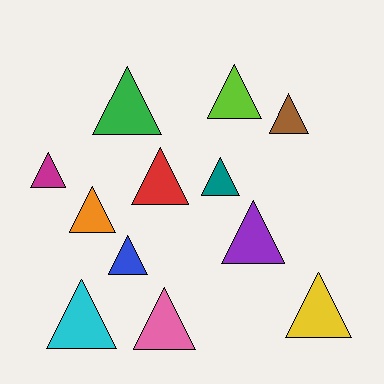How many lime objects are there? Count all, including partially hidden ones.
There is 1 lime object.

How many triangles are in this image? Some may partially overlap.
There are 12 triangles.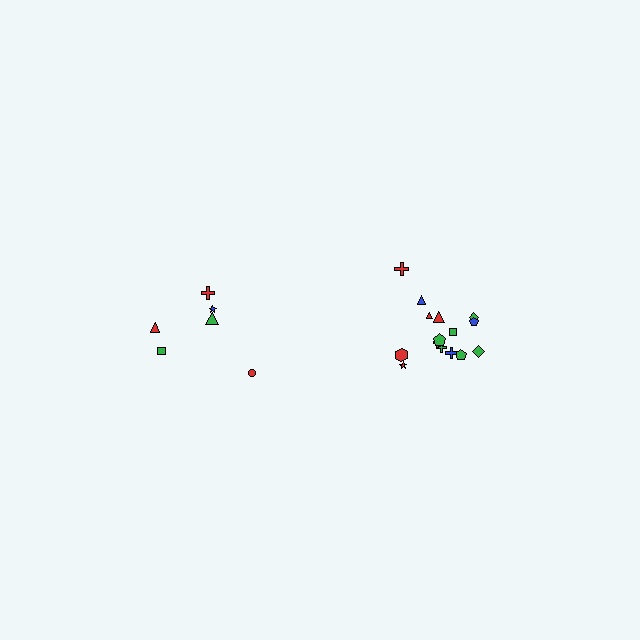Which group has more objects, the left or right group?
The right group.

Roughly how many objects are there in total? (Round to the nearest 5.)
Roughly 20 objects in total.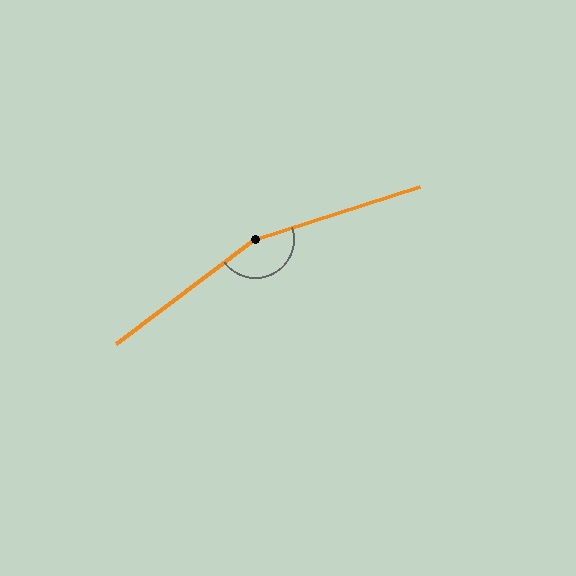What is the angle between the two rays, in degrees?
Approximately 161 degrees.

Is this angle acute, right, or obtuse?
It is obtuse.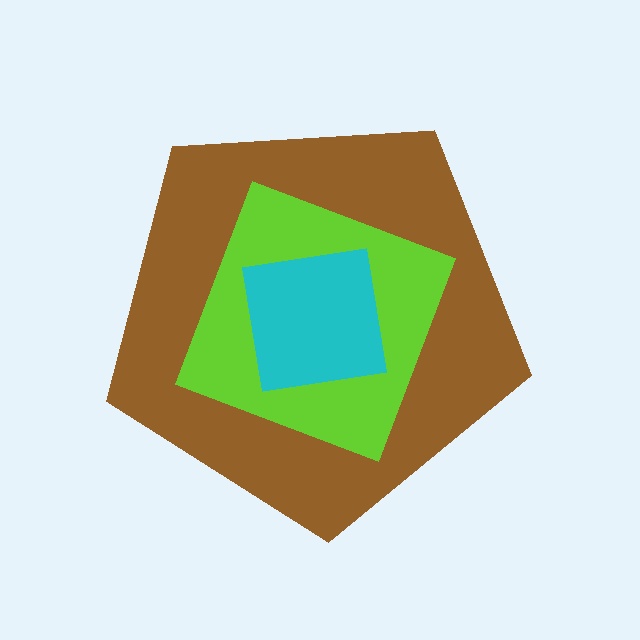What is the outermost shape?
The brown pentagon.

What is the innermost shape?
The cyan square.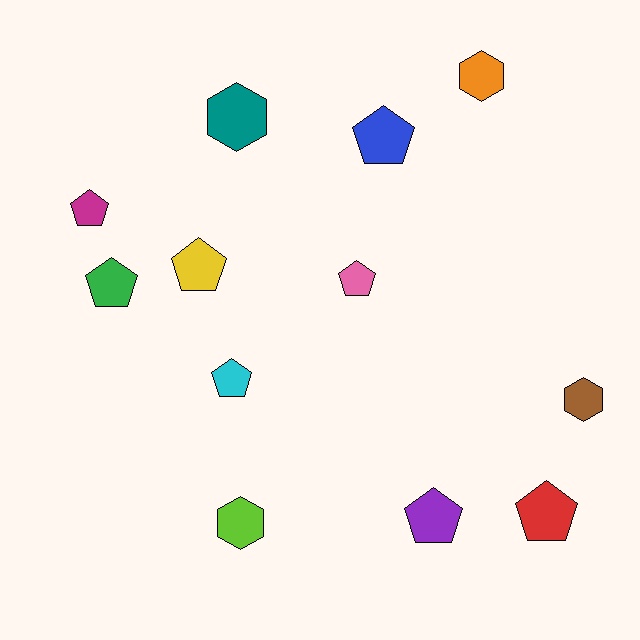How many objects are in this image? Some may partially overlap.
There are 12 objects.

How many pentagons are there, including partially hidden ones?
There are 8 pentagons.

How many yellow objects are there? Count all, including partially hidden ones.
There is 1 yellow object.